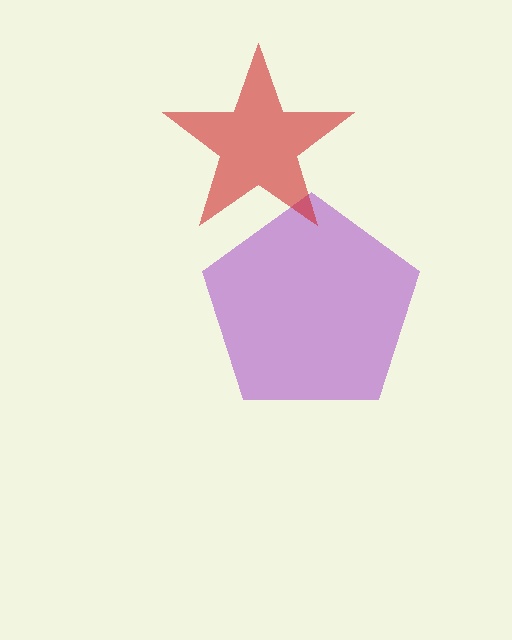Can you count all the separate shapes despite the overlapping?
Yes, there are 2 separate shapes.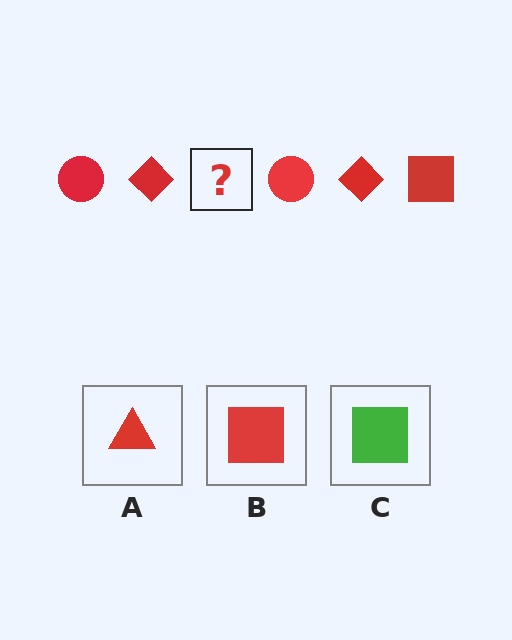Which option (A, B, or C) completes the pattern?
B.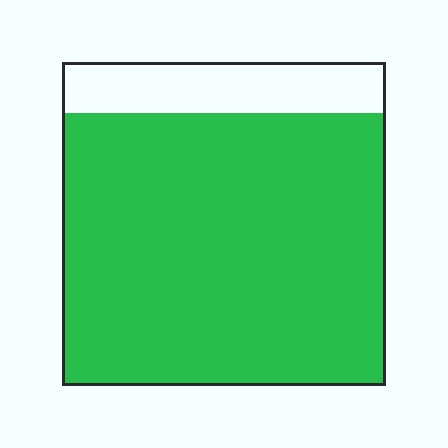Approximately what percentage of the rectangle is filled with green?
Approximately 85%.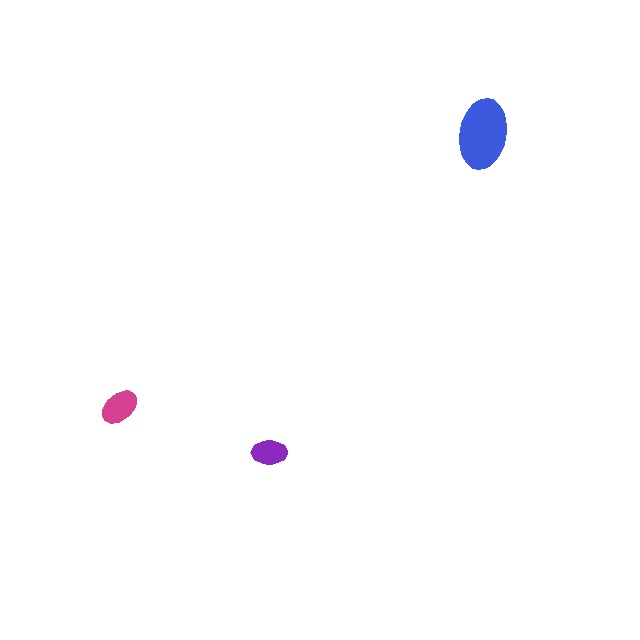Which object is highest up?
The blue ellipse is topmost.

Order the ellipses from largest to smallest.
the blue one, the magenta one, the purple one.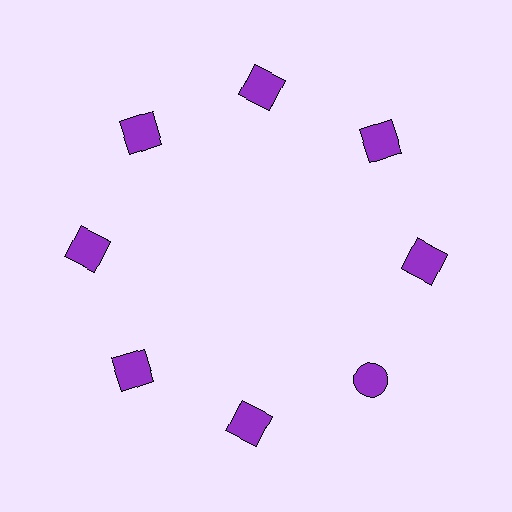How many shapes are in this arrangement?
There are 8 shapes arranged in a ring pattern.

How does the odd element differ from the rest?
It has a different shape: circle instead of square.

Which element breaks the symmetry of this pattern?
The purple circle at roughly the 4 o'clock position breaks the symmetry. All other shapes are purple squares.